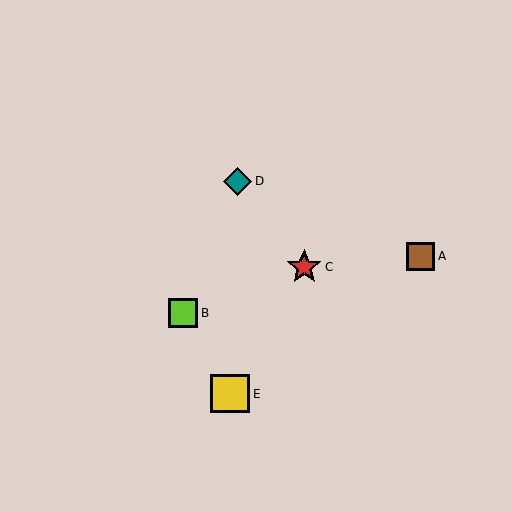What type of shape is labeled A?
Shape A is a brown square.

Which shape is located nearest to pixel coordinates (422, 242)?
The brown square (labeled A) at (421, 256) is nearest to that location.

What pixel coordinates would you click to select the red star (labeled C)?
Click at (304, 267) to select the red star C.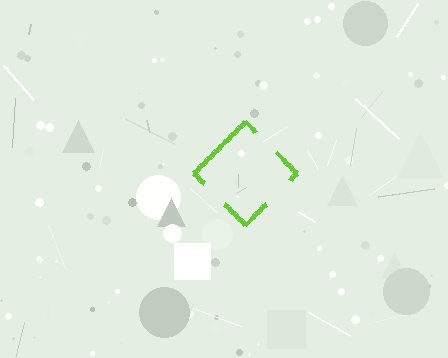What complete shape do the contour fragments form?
The contour fragments form a diamond.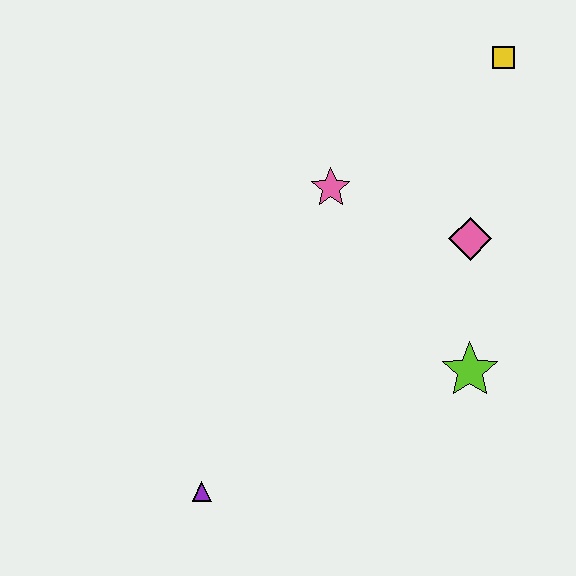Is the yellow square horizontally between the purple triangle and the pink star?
No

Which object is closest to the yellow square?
The pink diamond is closest to the yellow square.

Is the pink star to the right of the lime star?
No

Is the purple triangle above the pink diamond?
No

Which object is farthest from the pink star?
The purple triangle is farthest from the pink star.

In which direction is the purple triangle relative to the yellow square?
The purple triangle is below the yellow square.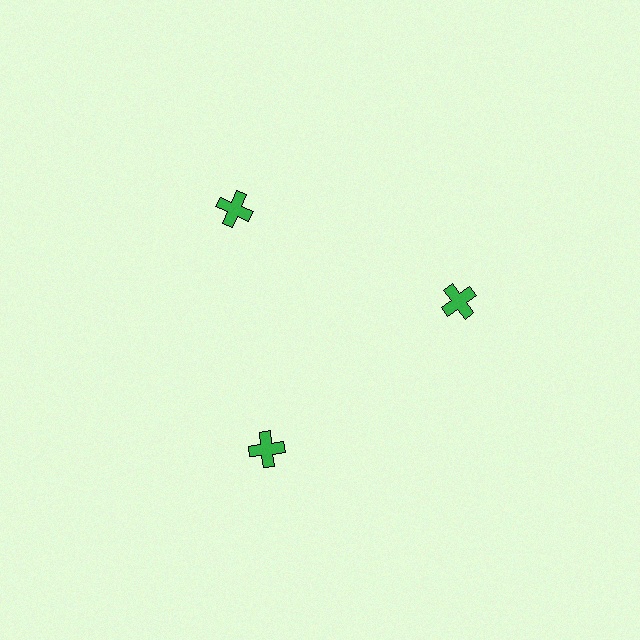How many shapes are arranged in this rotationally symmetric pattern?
There are 3 shapes, arranged in 3 groups of 1.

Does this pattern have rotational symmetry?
Yes, this pattern has 3-fold rotational symmetry. It looks the same after rotating 120 degrees around the center.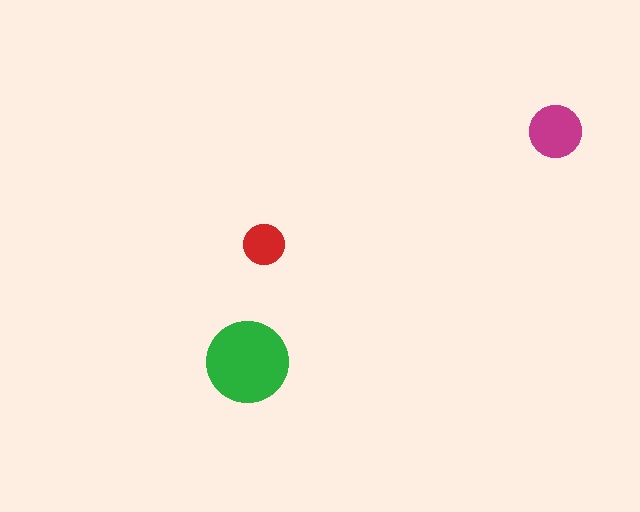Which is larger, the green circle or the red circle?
The green one.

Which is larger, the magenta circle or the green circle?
The green one.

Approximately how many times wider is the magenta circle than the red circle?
About 1.5 times wider.